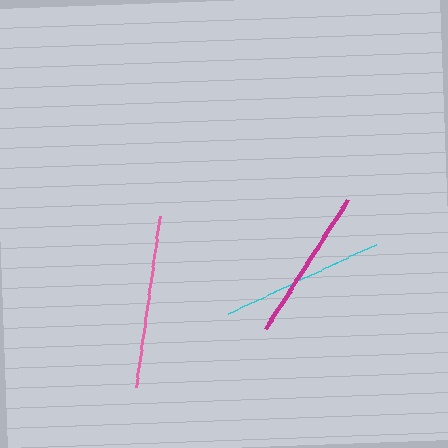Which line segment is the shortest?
The magenta line is the shortest at approximately 153 pixels.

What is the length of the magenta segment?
The magenta segment is approximately 153 pixels long.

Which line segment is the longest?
The pink line is the longest at approximately 172 pixels.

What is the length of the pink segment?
The pink segment is approximately 172 pixels long.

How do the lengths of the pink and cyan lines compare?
The pink and cyan lines are approximately the same length.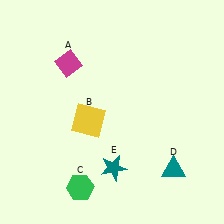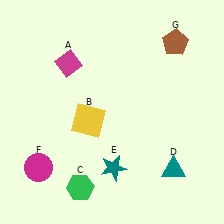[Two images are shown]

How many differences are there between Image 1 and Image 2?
There are 2 differences between the two images.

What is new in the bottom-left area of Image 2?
A magenta circle (F) was added in the bottom-left area of Image 2.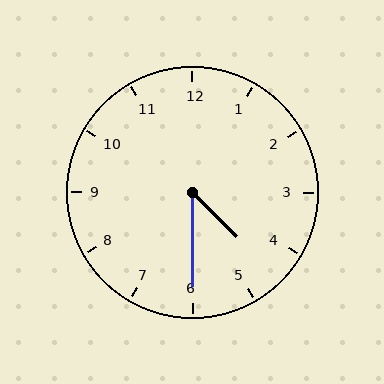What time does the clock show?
4:30.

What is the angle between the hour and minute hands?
Approximately 45 degrees.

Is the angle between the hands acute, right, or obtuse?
It is acute.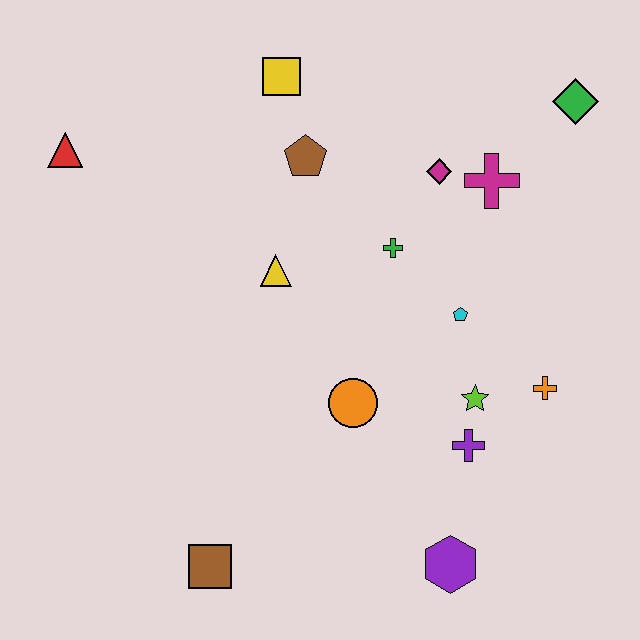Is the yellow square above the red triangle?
Yes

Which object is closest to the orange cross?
The lime star is closest to the orange cross.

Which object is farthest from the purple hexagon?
The red triangle is farthest from the purple hexagon.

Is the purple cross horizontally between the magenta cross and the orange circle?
Yes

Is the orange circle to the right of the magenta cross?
No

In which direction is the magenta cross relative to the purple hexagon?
The magenta cross is above the purple hexagon.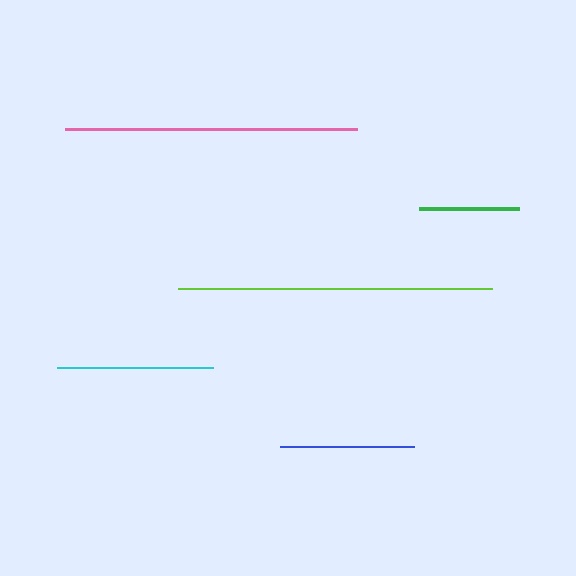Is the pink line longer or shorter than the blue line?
The pink line is longer than the blue line.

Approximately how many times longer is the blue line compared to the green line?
The blue line is approximately 1.4 times the length of the green line.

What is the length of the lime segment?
The lime segment is approximately 314 pixels long.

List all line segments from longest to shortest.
From longest to shortest: lime, pink, cyan, blue, green.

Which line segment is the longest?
The lime line is the longest at approximately 314 pixels.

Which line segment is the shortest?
The green line is the shortest at approximately 99 pixels.